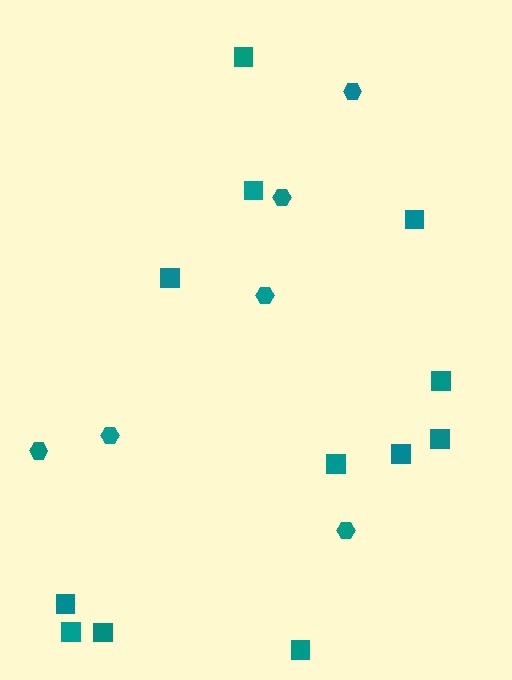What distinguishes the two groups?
There are 2 groups: one group of hexagons (6) and one group of squares (12).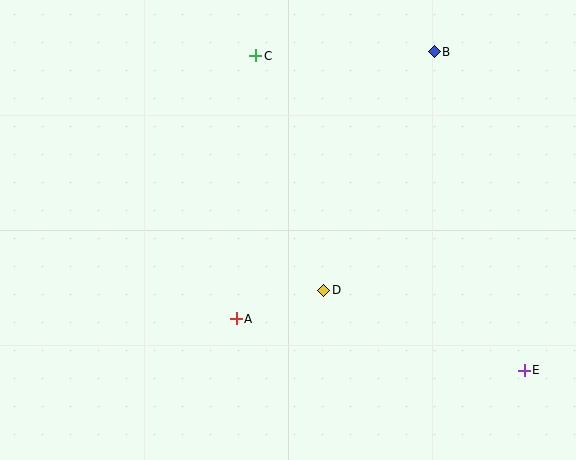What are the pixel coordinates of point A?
Point A is at (236, 319).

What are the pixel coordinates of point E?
Point E is at (524, 370).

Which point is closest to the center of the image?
Point D at (324, 290) is closest to the center.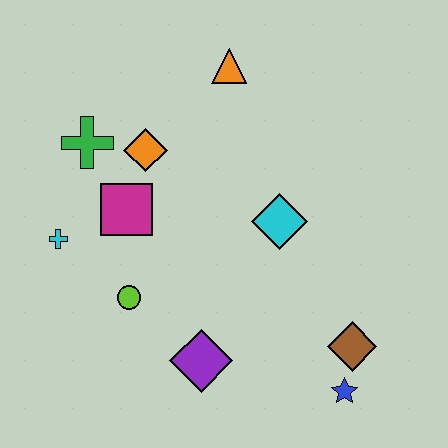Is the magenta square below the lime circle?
No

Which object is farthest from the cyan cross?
The blue star is farthest from the cyan cross.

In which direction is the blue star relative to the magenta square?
The blue star is to the right of the magenta square.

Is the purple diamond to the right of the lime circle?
Yes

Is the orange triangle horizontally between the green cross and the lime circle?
No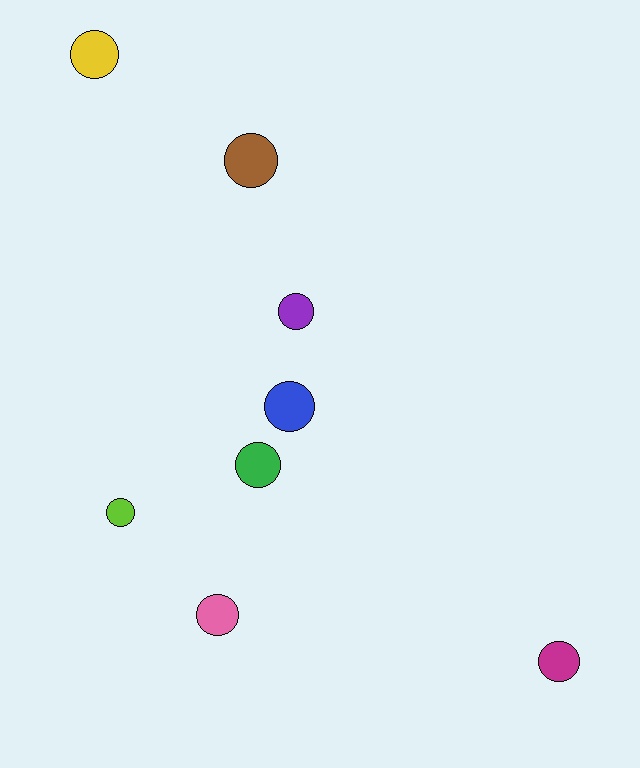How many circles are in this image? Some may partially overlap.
There are 8 circles.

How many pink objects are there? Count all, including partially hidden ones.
There is 1 pink object.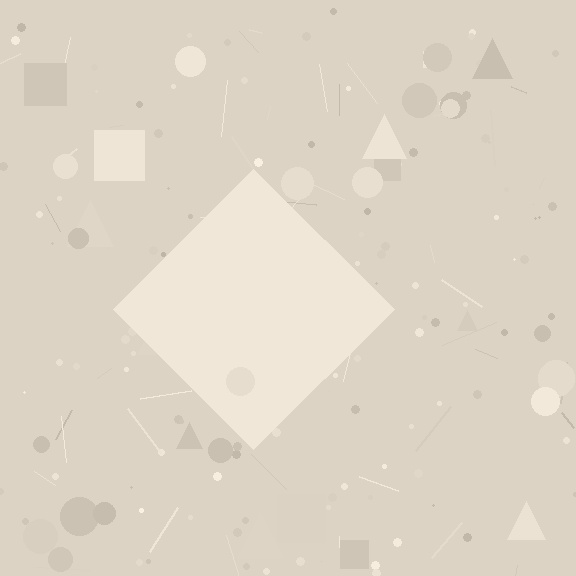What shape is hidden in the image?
A diamond is hidden in the image.